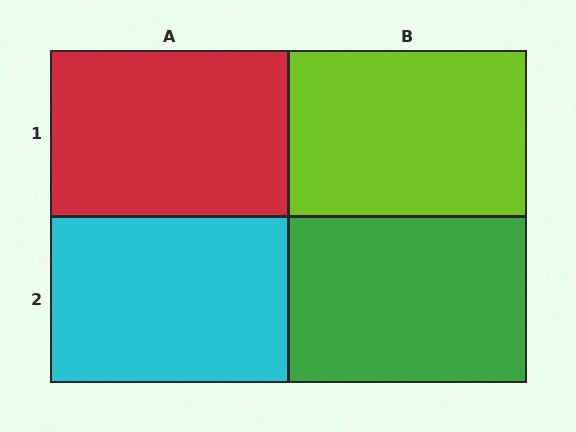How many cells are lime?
1 cell is lime.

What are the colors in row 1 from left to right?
Red, lime.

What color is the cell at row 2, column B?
Green.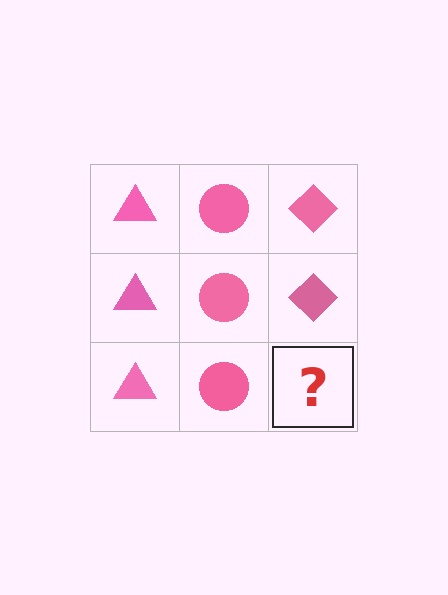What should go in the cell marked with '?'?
The missing cell should contain a pink diamond.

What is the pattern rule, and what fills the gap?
The rule is that each column has a consistent shape. The gap should be filled with a pink diamond.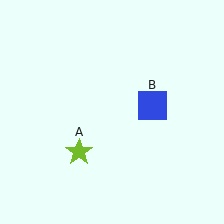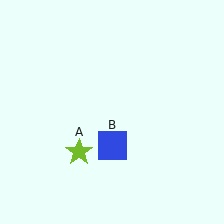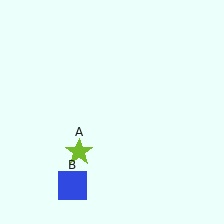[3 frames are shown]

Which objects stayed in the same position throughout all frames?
Lime star (object A) remained stationary.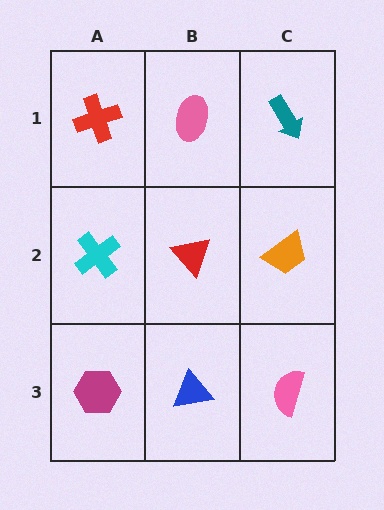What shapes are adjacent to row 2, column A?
A red cross (row 1, column A), a magenta hexagon (row 3, column A), a red triangle (row 2, column B).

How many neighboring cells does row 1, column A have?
2.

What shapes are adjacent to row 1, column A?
A cyan cross (row 2, column A), a pink ellipse (row 1, column B).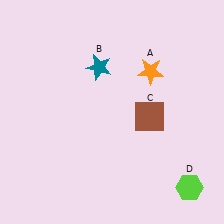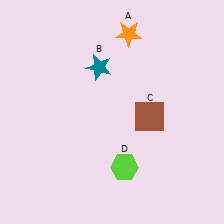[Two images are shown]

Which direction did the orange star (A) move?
The orange star (A) moved up.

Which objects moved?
The objects that moved are: the orange star (A), the lime hexagon (D).